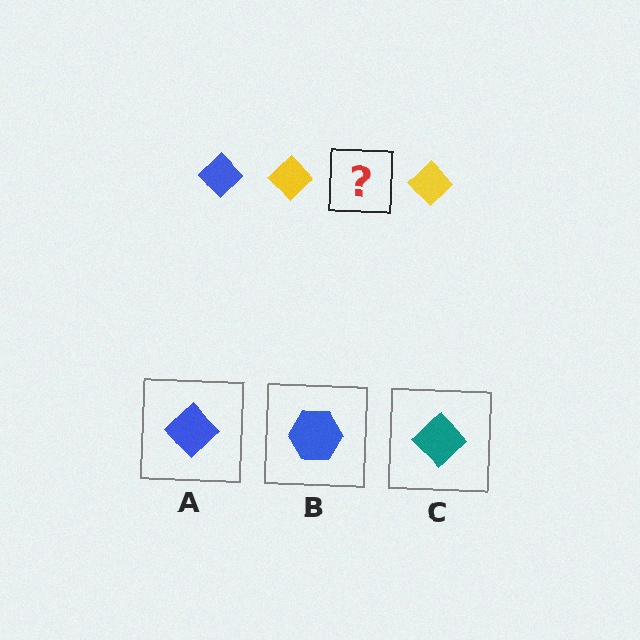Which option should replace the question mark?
Option A.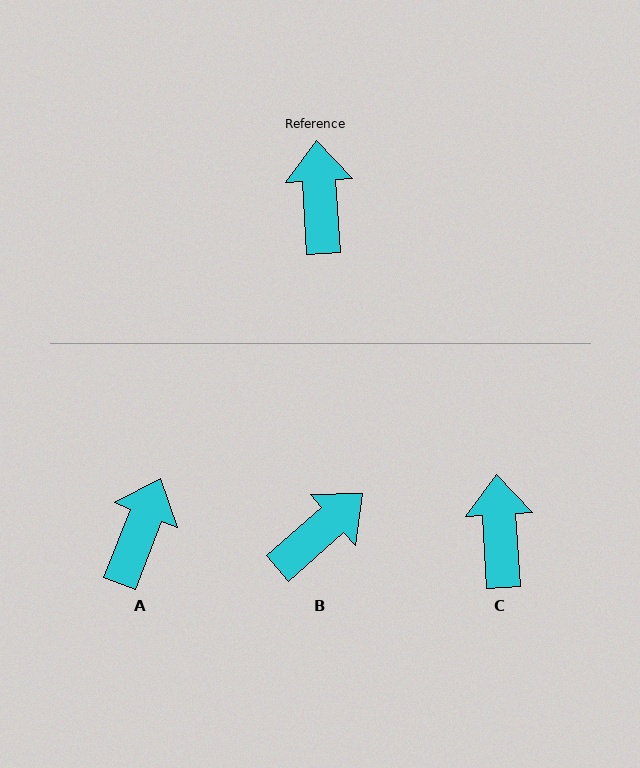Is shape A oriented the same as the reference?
No, it is off by about 25 degrees.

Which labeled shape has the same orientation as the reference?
C.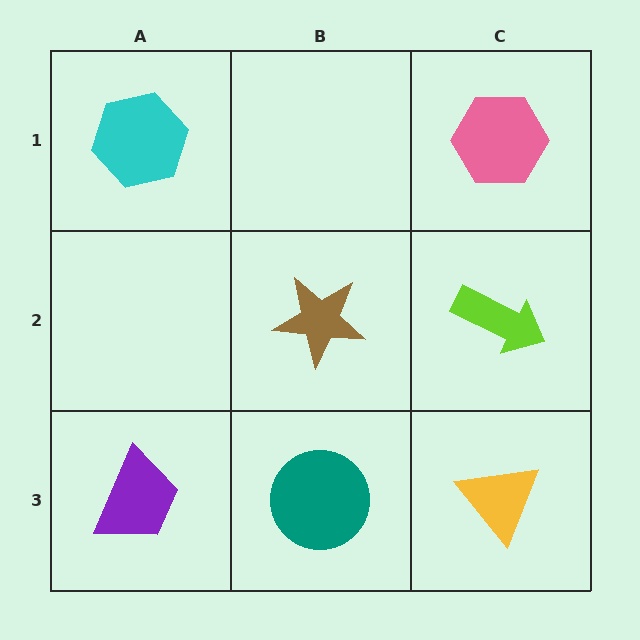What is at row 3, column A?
A purple trapezoid.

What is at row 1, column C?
A pink hexagon.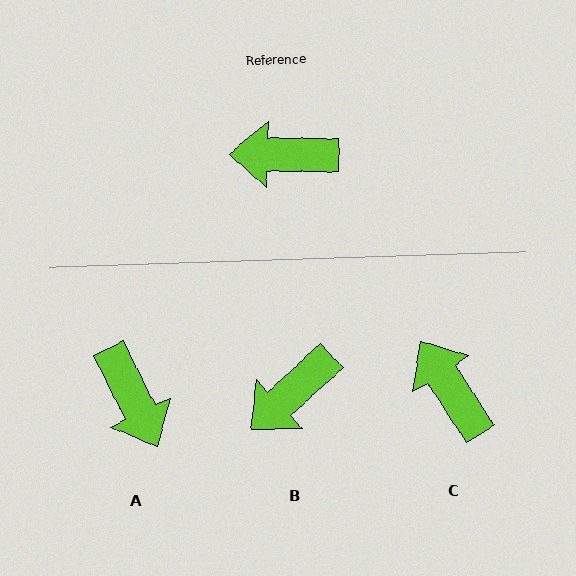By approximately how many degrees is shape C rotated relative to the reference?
Approximately 56 degrees clockwise.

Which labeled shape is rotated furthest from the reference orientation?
A, about 117 degrees away.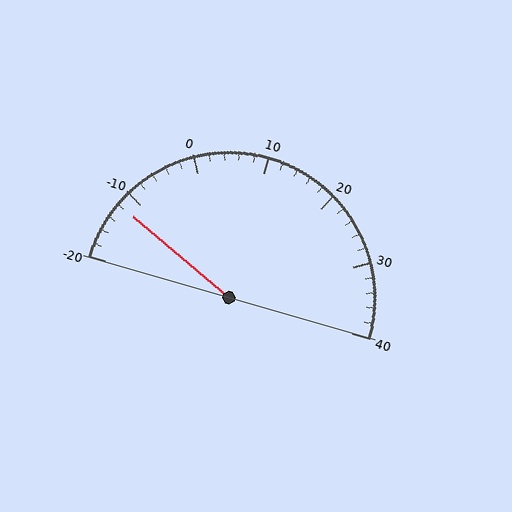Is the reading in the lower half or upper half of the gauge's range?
The reading is in the lower half of the range (-20 to 40).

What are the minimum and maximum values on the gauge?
The gauge ranges from -20 to 40.